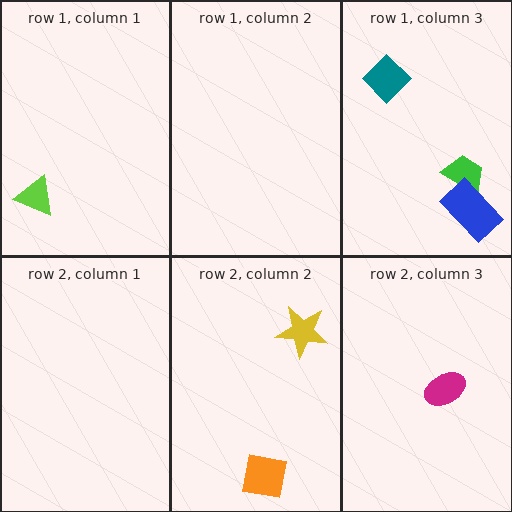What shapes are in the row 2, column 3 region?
The magenta ellipse.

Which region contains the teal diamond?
The row 1, column 3 region.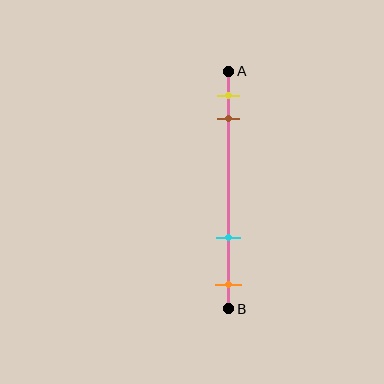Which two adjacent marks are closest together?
The yellow and brown marks are the closest adjacent pair.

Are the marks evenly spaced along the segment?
No, the marks are not evenly spaced.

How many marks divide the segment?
There are 4 marks dividing the segment.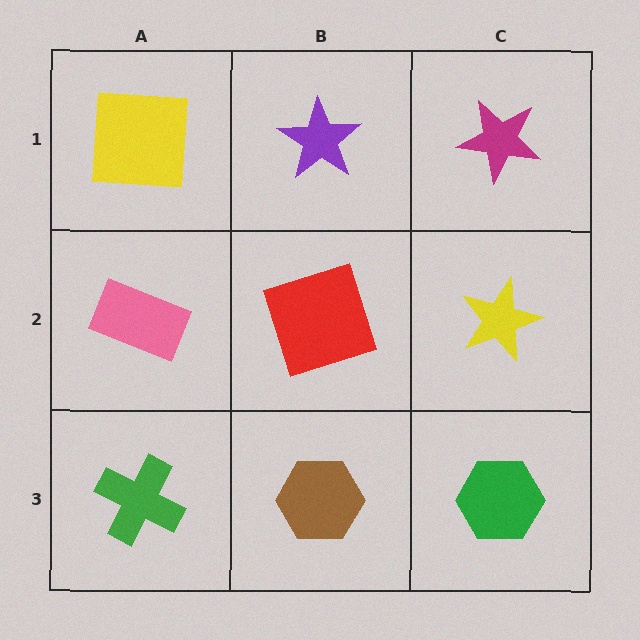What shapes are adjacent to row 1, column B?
A red square (row 2, column B), a yellow square (row 1, column A), a magenta star (row 1, column C).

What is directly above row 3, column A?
A pink rectangle.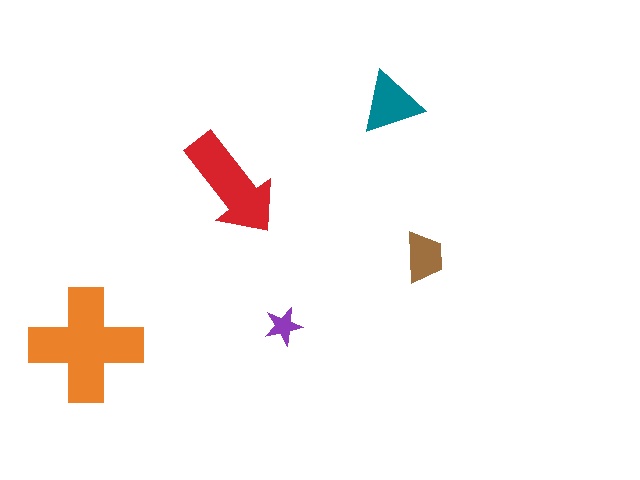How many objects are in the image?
There are 5 objects in the image.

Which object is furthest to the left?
The orange cross is leftmost.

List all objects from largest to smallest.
The orange cross, the red arrow, the teal triangle, the brown trapezoid, the purple star.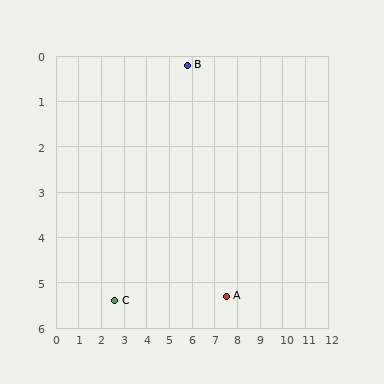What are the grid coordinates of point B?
Point B is at approximately (5.8, 0.2).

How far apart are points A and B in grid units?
Points A and B are about 5.4 grid units apart.